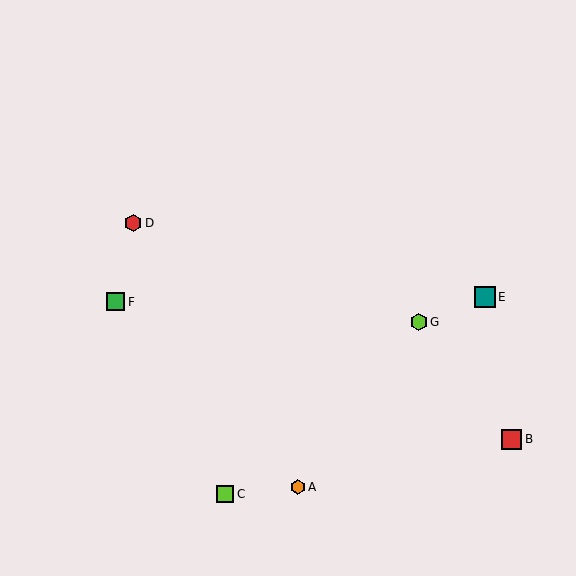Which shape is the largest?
The teal square (labeled E) is the largest.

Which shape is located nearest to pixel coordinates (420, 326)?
The lime hexagon (labeled G) at (419, 322) is nearest to that location.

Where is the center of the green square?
The center of the green square is at (116, 302).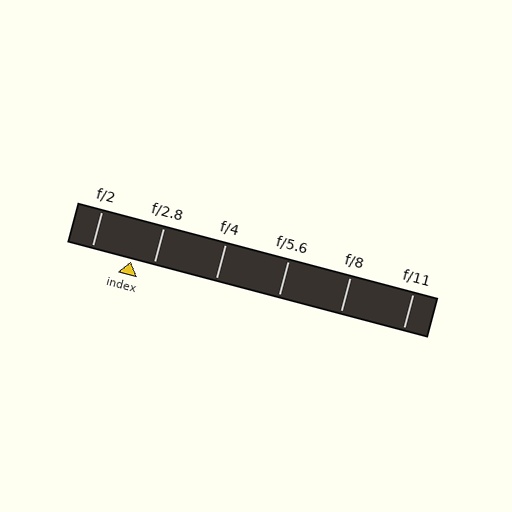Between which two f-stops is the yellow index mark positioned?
The index mark is between f/2 and f/2.8.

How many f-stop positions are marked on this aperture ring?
There are 6 f-stop positions marked.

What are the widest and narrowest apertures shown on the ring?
The widest aperture shown is f/2 and the narrowest is f/11.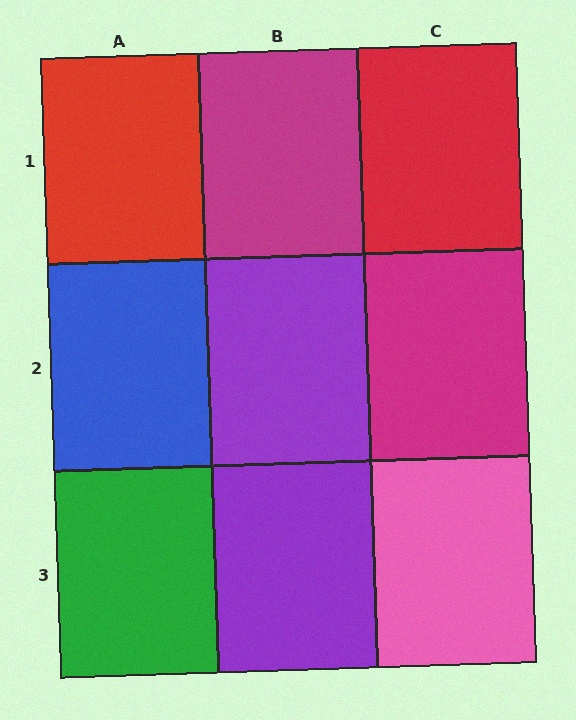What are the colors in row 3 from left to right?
Green, purple, pink.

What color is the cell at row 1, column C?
Red.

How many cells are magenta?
2 cells are magenta.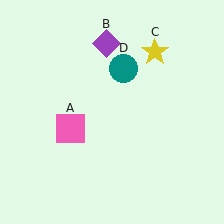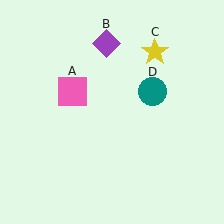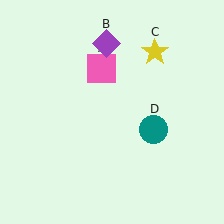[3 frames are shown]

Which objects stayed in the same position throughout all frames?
Purple diamond (object B) and yellow star (object C) remained stationary.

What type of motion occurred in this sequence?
The pink square (object A), teal circle (object D) rotated clockwise around the center of the scene.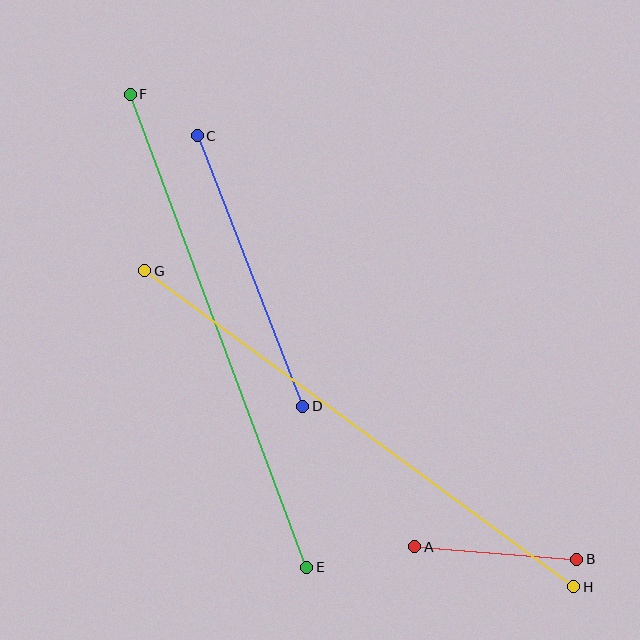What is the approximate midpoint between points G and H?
The midpoint is at approximately (359, 429) pixels.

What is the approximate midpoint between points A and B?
The midpoint is at approximately (496, 553) pixels.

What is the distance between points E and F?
The distance is approximately 505 pixels.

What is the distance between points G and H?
The distance is approximately 533 pixels.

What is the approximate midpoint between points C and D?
The midpoint is at approximately (250, 271) pixels.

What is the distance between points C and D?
The distance is approximately 290 pixels.